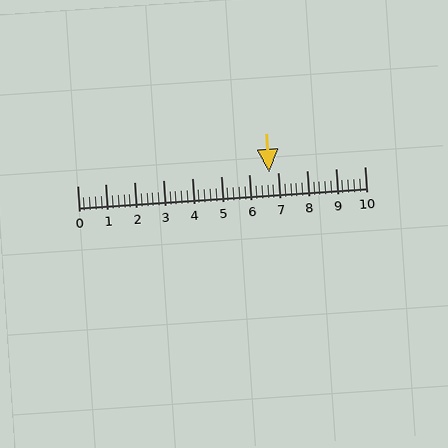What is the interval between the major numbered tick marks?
The major tick marks are spaced 1 units apart.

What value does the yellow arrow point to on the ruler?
The yellow arrow points to approximately 6.7.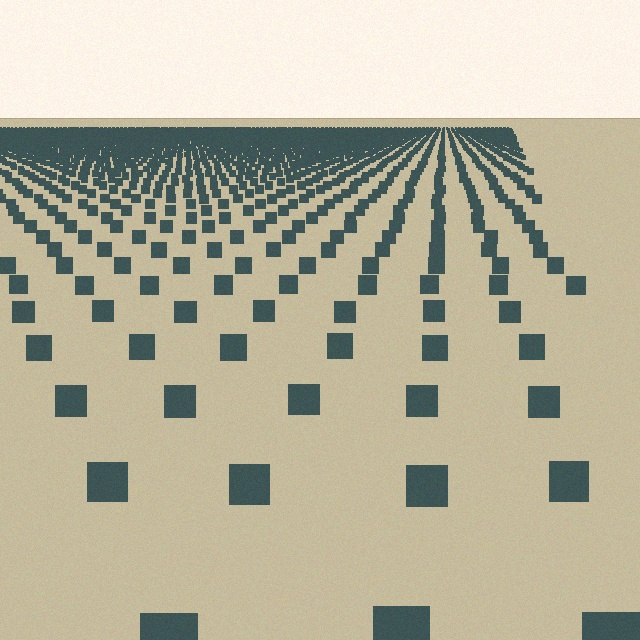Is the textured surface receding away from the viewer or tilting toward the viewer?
The surface is receding away from the viewer. Texture elements get smaller and denser toward the top.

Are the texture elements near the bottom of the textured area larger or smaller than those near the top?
Larger. Near the bottom, elements are closer to the viewer and appear at a bigger on-screen size.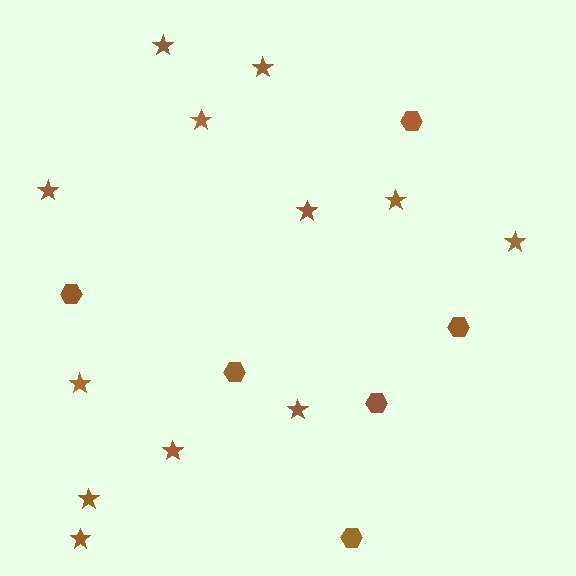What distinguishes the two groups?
There are 2 groups: one group of hexagons (6) and one group of stars (12).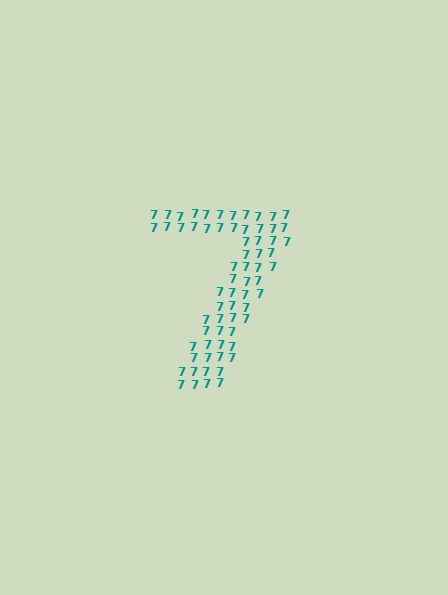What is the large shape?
The large shape is the digit 7.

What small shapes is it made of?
It is made of small digit 7's.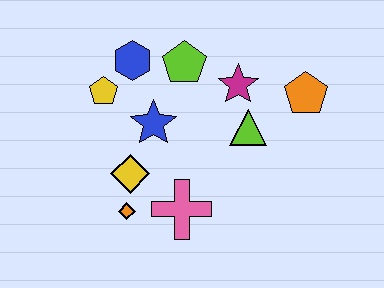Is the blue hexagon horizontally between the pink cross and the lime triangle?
No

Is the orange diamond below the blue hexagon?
Yes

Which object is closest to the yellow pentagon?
The blue hexagon is closest to the yellow pentagon.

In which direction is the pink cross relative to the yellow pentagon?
The pink cross is below the yellow pentagon.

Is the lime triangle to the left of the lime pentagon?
No